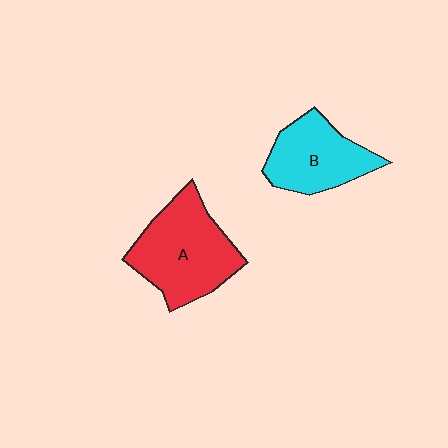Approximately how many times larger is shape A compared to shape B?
Approximately 1.4 times.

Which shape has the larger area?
Shape A (red).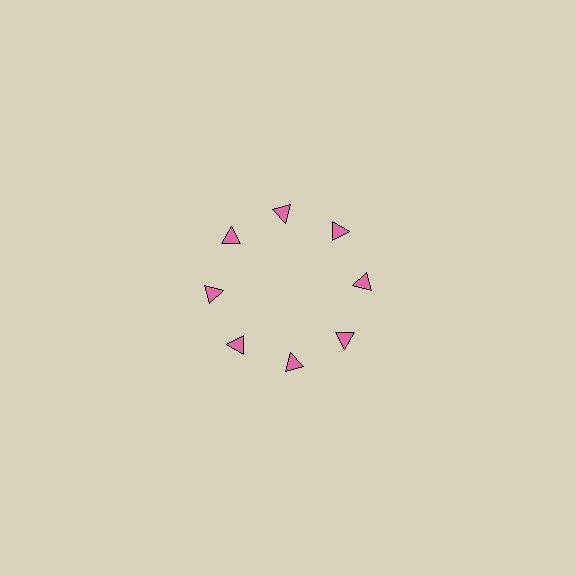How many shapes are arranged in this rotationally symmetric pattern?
There are 8 shapes, arranged in 8 groups of 1.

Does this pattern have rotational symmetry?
Yes, this pattern has 8-fold rotational symmetry. It looks the same after rotating 45 degrees around the center.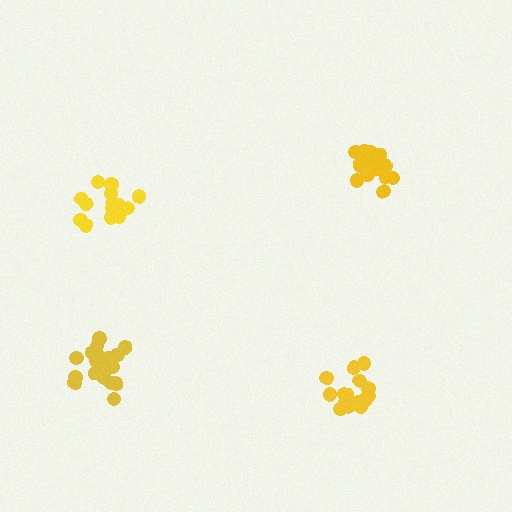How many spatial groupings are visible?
There are 4 spatial groupings.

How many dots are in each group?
Group 1: 18 dots, Group 2: 16 dots, Group 3: 18 dots, Group 4: 19 dots (71 total).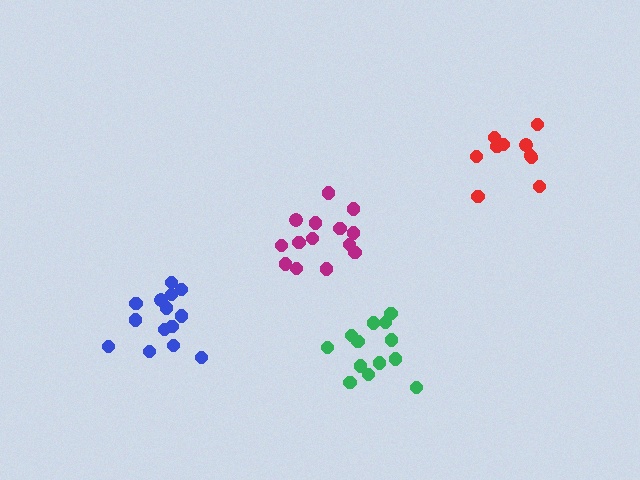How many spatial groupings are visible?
There are 4 spatial groupings.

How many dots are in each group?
Group 1: 10 dots, Group 2: 14 dots, Group 3: 13 dots, Group 4: 14 dots (51 total).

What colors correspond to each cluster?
The clusters are colored: red, magenta, green, blue.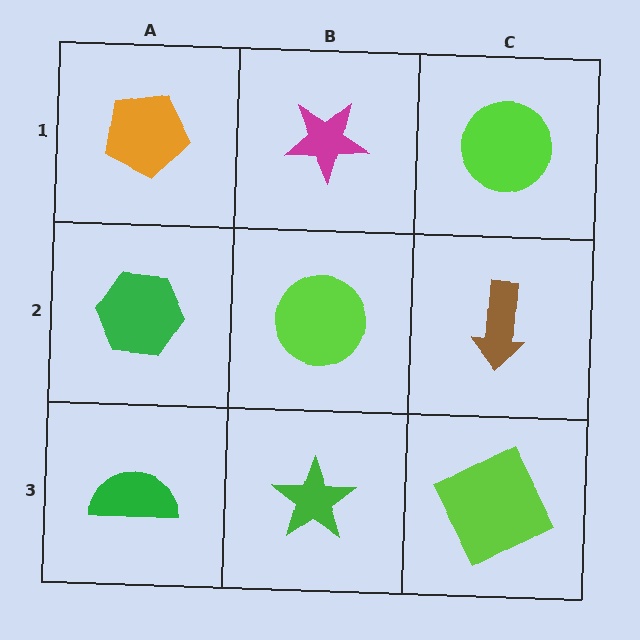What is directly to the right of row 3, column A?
A green star.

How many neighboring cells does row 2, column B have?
4.